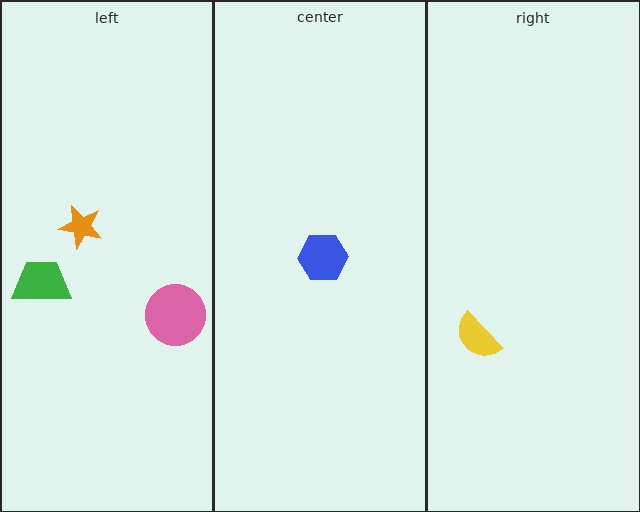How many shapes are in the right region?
1.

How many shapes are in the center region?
1.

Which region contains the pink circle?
The left region.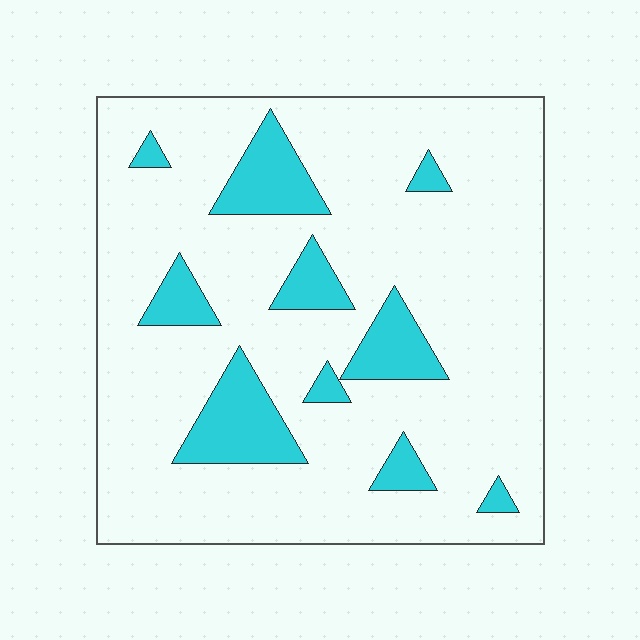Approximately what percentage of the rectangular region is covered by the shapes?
Approximately 15%.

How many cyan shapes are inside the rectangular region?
10.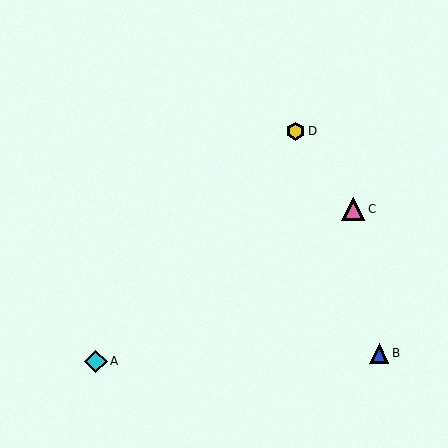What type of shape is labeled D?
Shape D is a yellow hexagon.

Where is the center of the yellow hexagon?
The center of the yellow hexagon is at (296, 131).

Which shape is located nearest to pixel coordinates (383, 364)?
The blue triangle (labeled B) at (379, 353) is nearest to that location.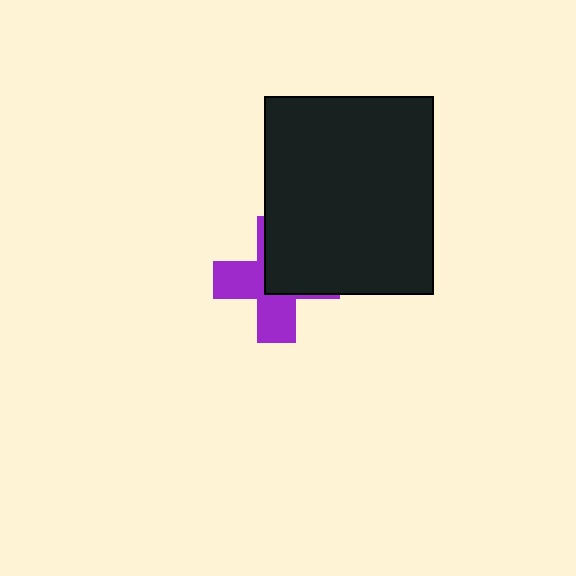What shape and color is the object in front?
The object in front is a black rectangle.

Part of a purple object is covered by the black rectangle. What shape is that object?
It is a cross.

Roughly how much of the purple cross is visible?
About half of it is visible (roughly 51%).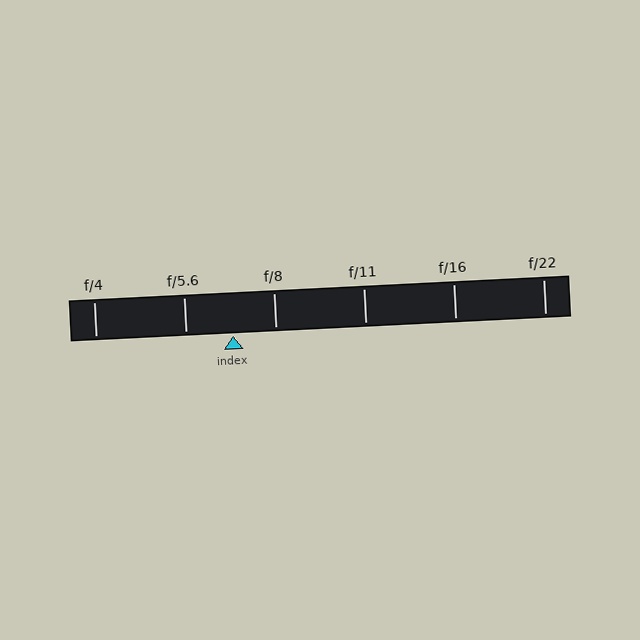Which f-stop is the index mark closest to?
The index mark is closest to f/8.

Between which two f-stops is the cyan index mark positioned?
The index mark is between f/5.6 and f/8.